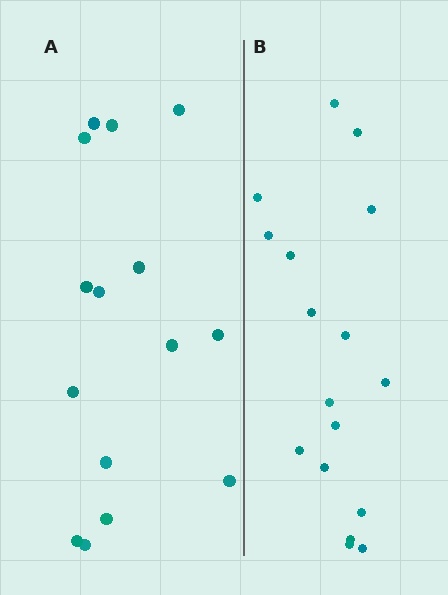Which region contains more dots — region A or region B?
Region B (the right region) has more dots.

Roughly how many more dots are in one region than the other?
Region B has just a few more — roughly 2 or 3 more dots than region A.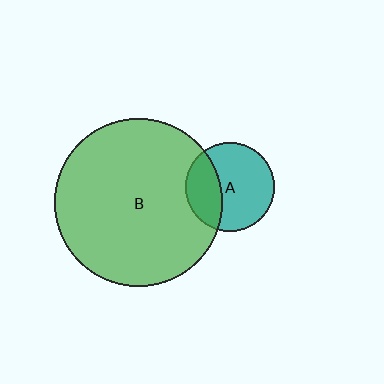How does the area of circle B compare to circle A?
Approximately 3.6 times.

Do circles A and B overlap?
Yes.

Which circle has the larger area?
Circle B (green).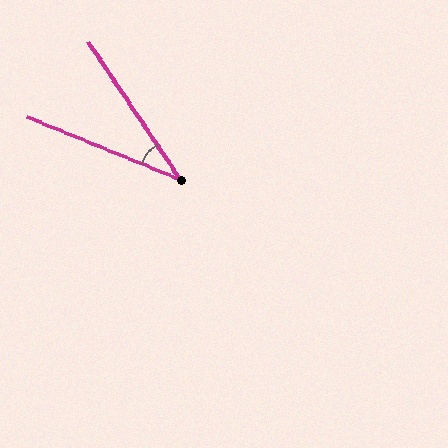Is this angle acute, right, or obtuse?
It is acute.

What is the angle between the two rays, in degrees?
Approximately 34 degrees.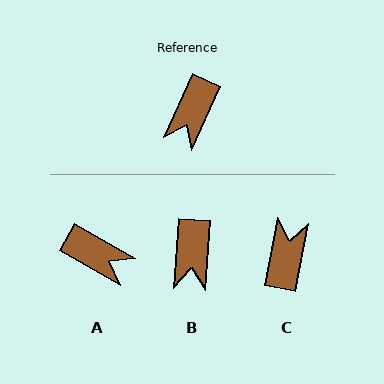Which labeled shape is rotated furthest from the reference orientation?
C, about 167 degrees away.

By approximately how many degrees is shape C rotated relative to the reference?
Approximately 167 degrees clockwise.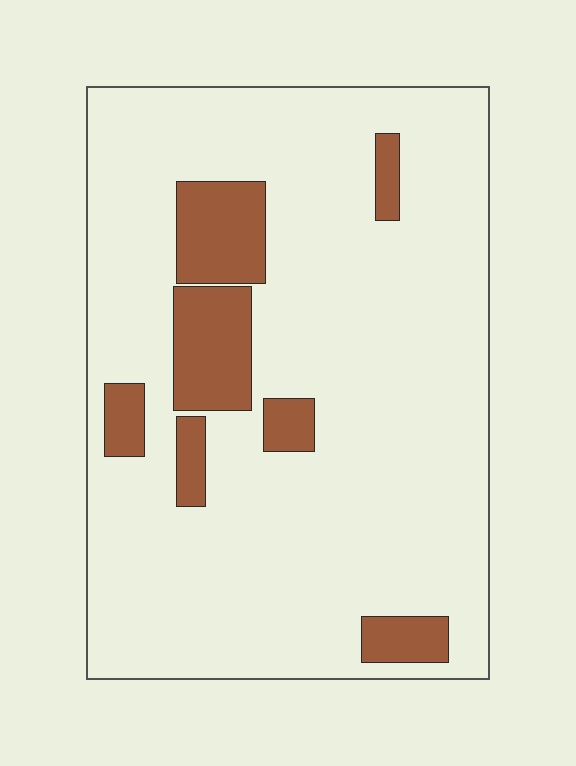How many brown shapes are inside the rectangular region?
7.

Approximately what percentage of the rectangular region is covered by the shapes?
Approximately 15%.